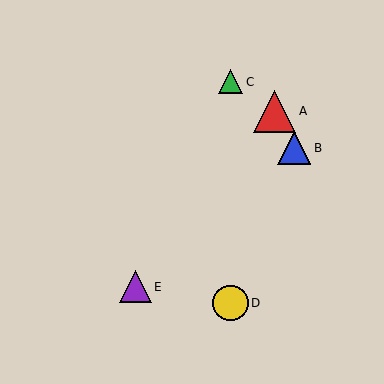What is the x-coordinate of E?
Object E is at x≈135.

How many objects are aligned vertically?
2 objects (C, D) are aligned vertically.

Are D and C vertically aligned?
Yes, both are at x≈231.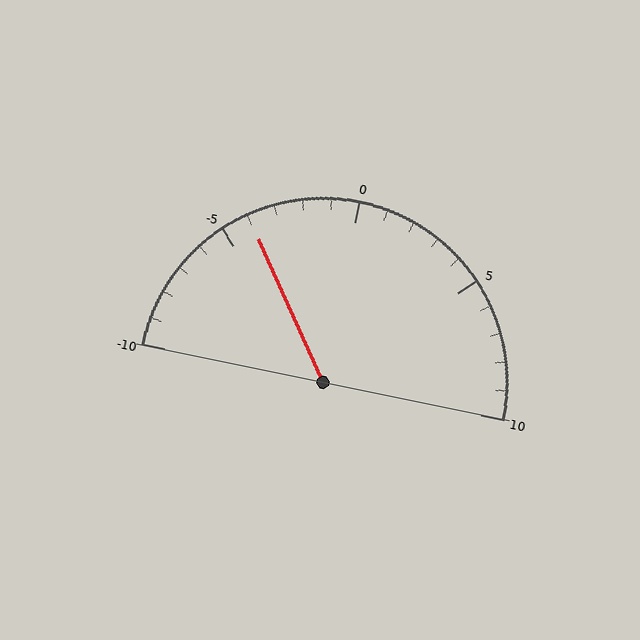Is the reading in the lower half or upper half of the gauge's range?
The reading is in the lower half of the range (-10 to 10).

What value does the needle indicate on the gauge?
The needle indicates approximately -4.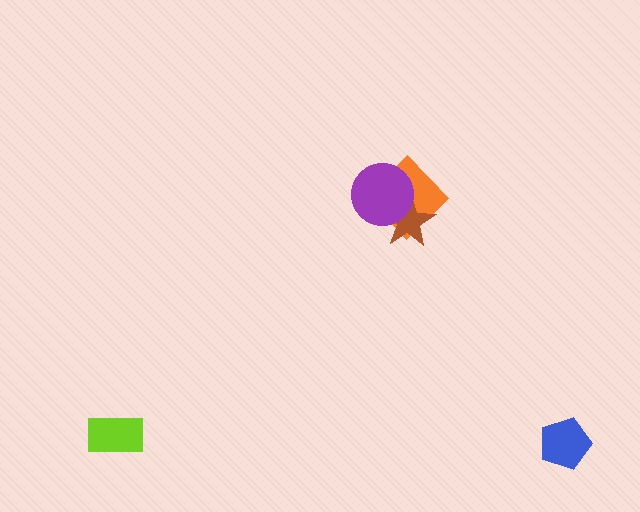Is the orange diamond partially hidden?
Yes, it is partially covered by another shape.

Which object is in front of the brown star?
The purple circle is in front of the brown star.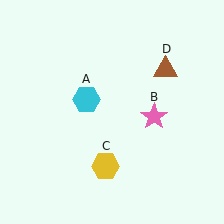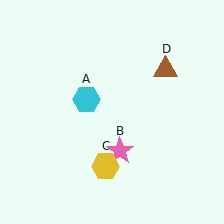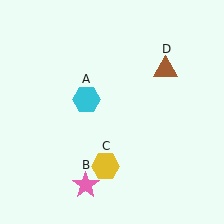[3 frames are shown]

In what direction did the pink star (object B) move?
The pink star (object B) moved down and to the left.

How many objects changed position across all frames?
1 object changed position: pink star (object B).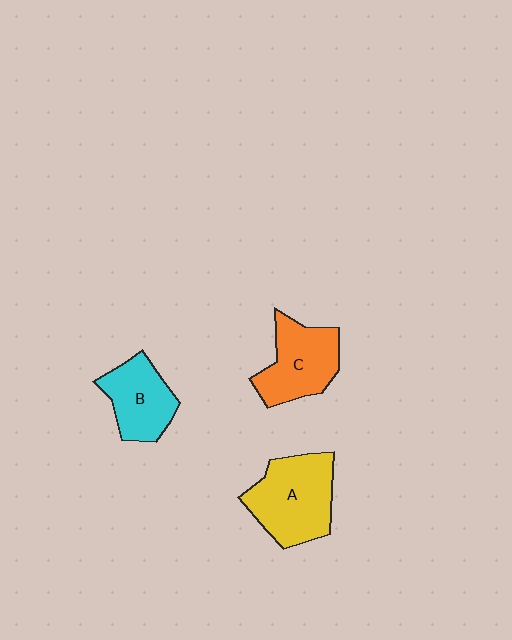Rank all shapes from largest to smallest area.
From largest to smallest: A (yellow), C (orange), B (cyan).